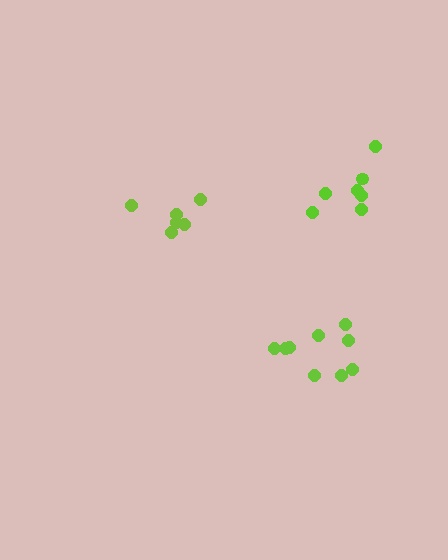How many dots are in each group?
Group 1: 7 dots, Group 2: 9 dots, Group 3: 6 dots (22 total).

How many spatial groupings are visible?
There are 3 spatial groupings.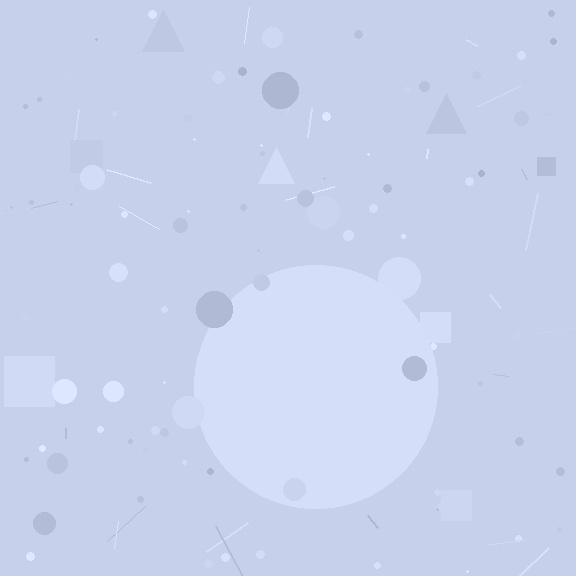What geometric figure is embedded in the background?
A circle is embedded in the background.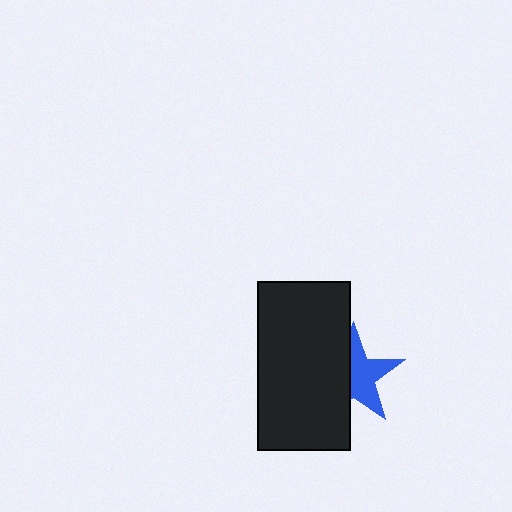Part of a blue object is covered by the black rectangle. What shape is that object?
It is a star.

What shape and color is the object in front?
The object in front is a black rectangle.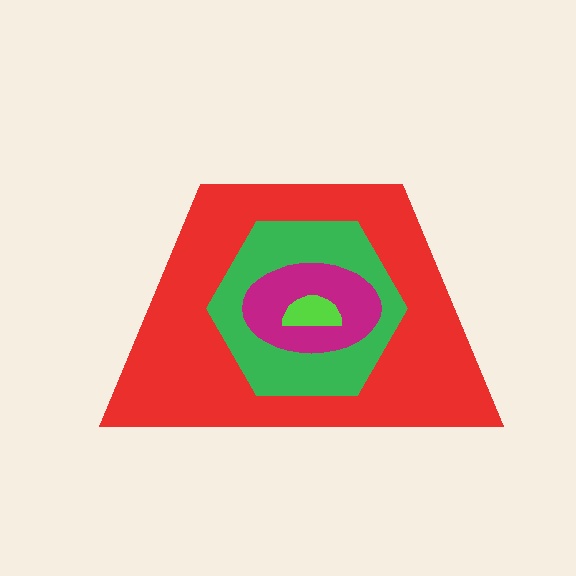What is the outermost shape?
The red trapezoid.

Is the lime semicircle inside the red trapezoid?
Yes.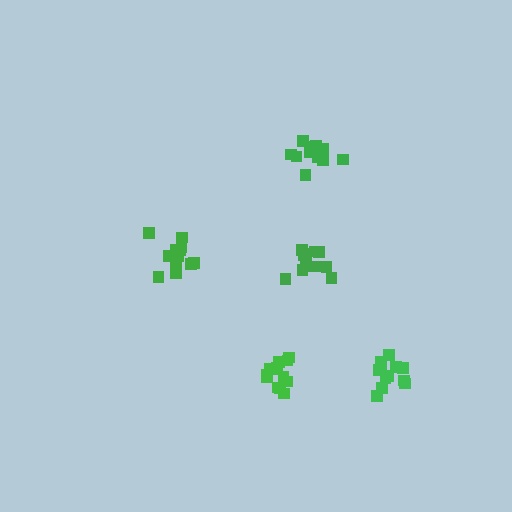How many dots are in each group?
Group 1: 11 dots, Group 2: 14 dots, Group 3: 13 dots, Group 4: 12 dots, Group 5: 12 dots (62 total).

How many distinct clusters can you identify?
There are 5 distinct clusters.